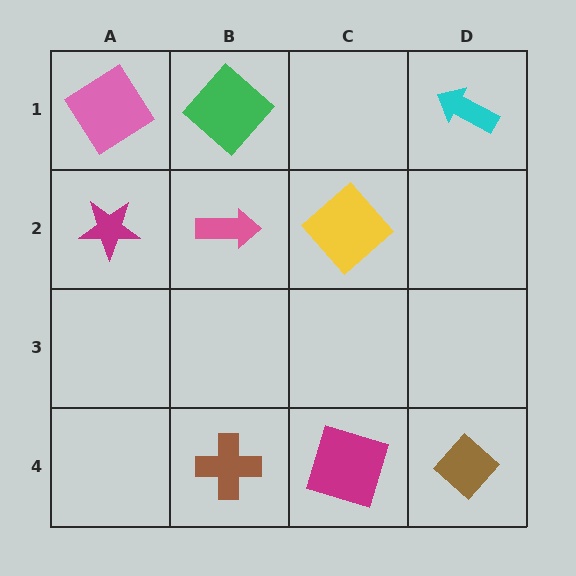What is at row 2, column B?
A pink arrow.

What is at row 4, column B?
A brown cross.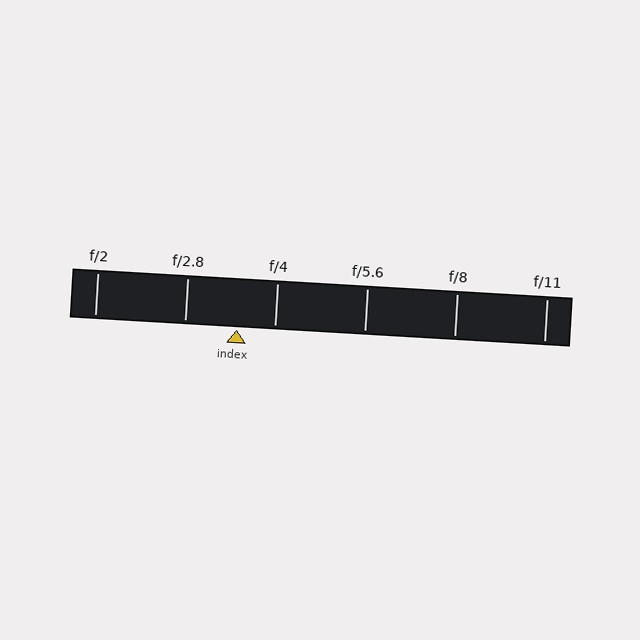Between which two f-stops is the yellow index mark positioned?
The index mark is between f/2.8 and f/4.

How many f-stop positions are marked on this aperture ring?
There are 6 f-stop positions marked.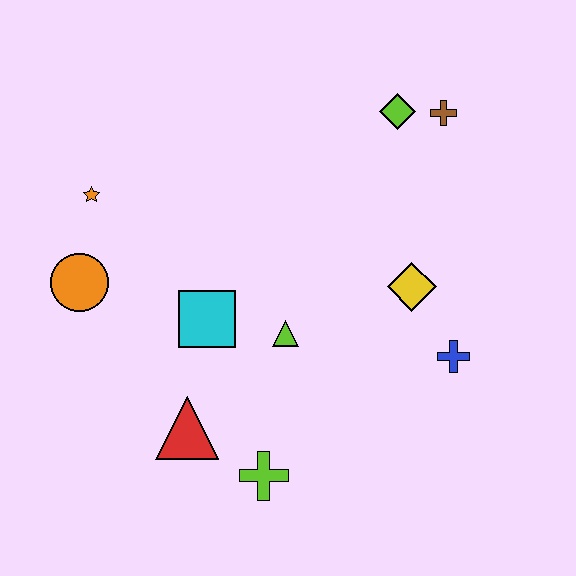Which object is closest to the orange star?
The orange circle is closest to the orange star.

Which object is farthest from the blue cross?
The orange star is farthest from the blue cross.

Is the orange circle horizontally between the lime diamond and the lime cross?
No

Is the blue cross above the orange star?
No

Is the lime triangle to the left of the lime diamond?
Yes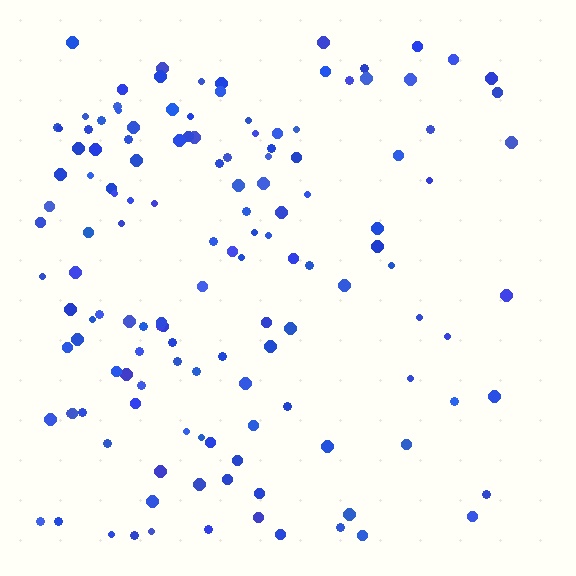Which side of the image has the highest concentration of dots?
The left.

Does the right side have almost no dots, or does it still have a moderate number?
Still a moderate number, just noticeably fewer than the left.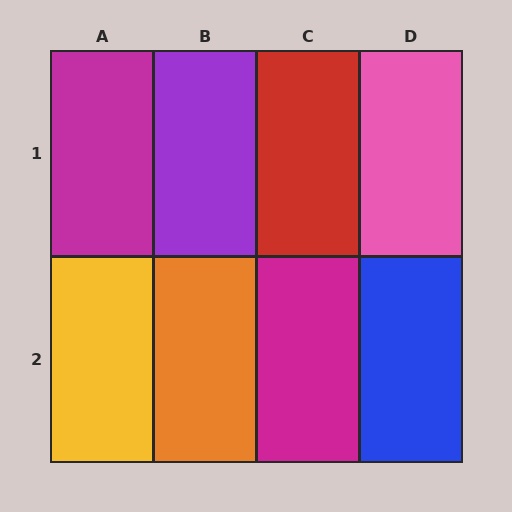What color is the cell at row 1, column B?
Purple.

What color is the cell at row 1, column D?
Pink.